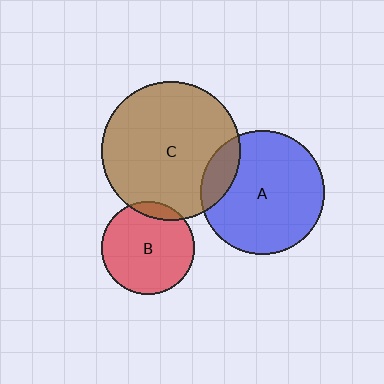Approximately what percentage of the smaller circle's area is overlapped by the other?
Approximately 10%.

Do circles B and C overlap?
Yes.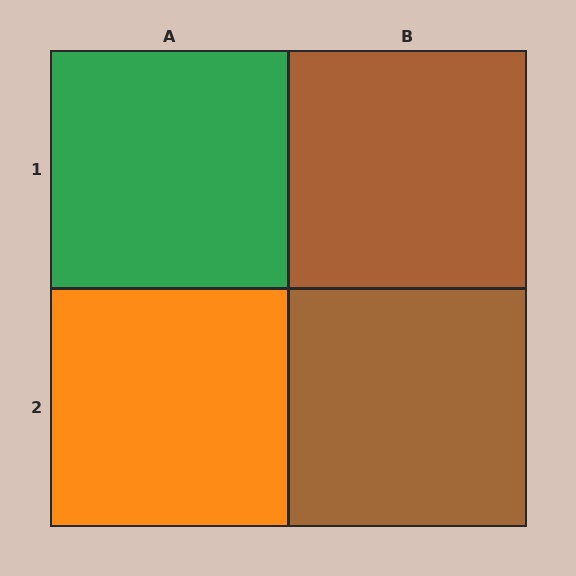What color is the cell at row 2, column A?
Orange.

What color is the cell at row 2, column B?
Brown.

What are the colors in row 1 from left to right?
Green, brown.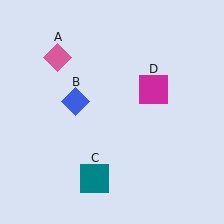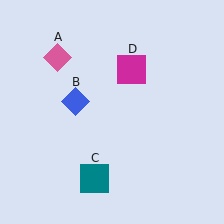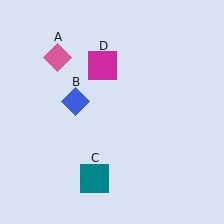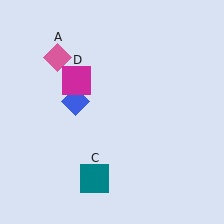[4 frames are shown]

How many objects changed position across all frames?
1 object changed position: magenta square (object D).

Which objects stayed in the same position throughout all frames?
Pink diamond (object A) and blue diamond (object B) and teal square (object C) remained stationary.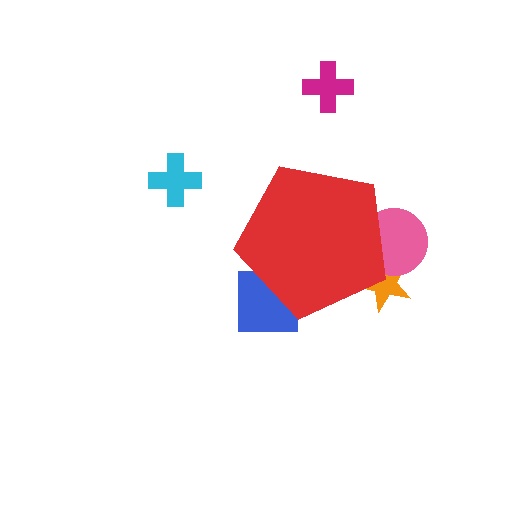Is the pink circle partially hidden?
Yes, the pink circle is partially hidden behind the red pentagon.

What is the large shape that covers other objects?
A red pentagon.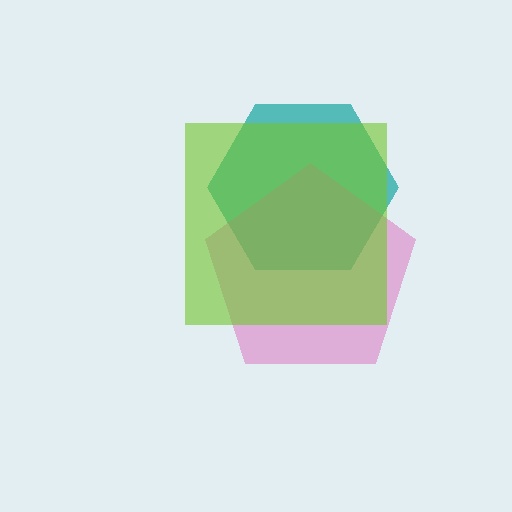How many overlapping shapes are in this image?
There are 3 overlapping shapes in the image.